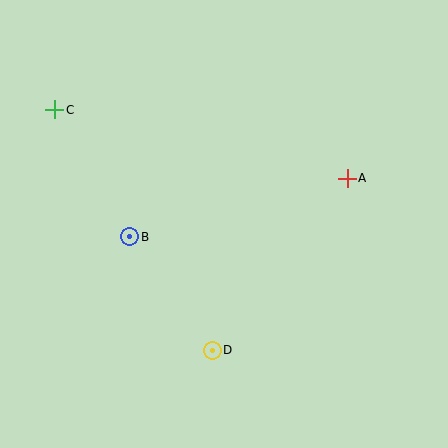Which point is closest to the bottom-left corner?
Point D is closest to the bottom-left corner.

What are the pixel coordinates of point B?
Point B is at (130, 237).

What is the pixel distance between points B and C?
The distance between B and C is 147 pixels.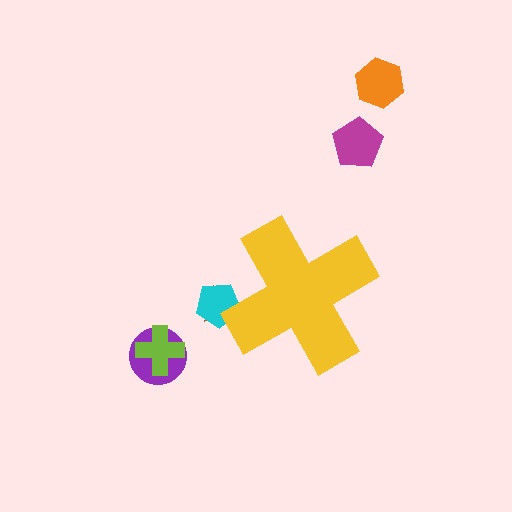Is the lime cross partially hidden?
No, the lime cross is fully visible.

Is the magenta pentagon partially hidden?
No, the magenta pentagon is fully visible.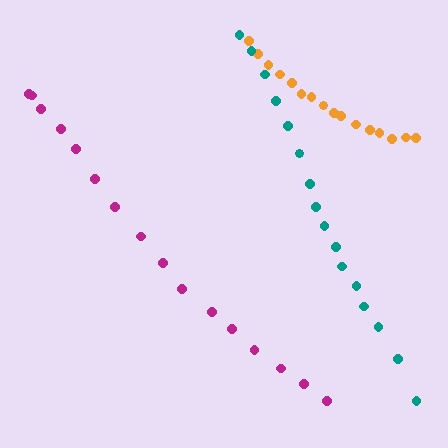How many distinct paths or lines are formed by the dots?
There are 3 distinct paths.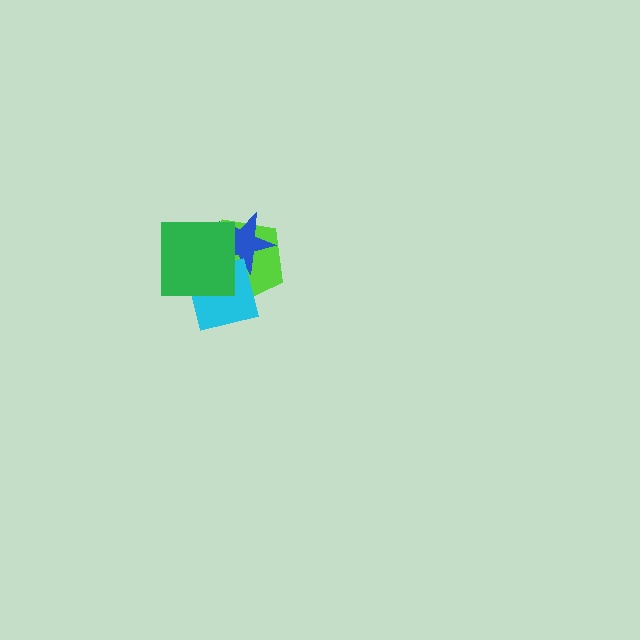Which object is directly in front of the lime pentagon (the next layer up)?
The blue star is directly in front of the lime pentagon.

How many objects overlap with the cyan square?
3 objects overlap with the cyan square.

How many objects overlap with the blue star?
3 objects overlap with the blue star.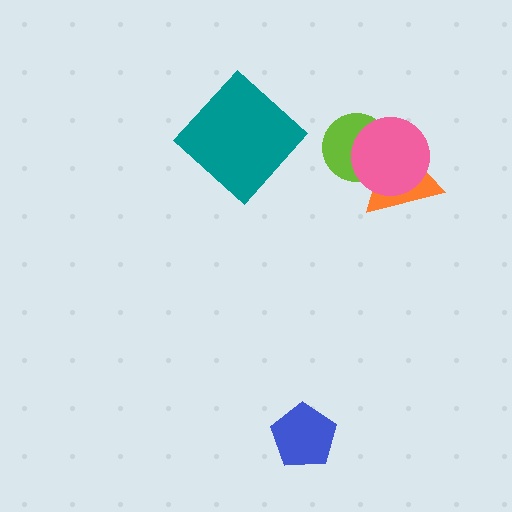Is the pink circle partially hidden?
No, no other shape covers it.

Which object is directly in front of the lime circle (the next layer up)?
The orange triangle is directly in front of the lime circle.